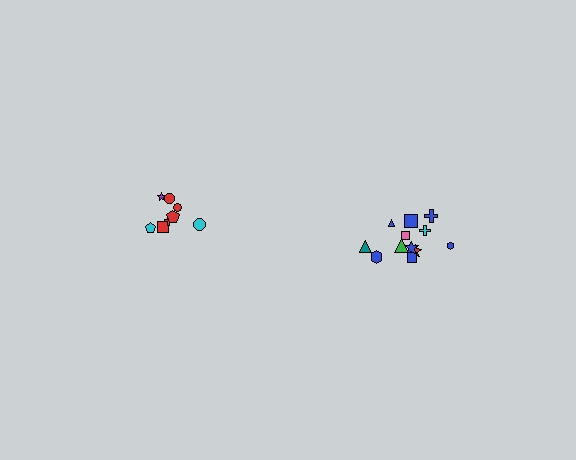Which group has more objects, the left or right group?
The right group.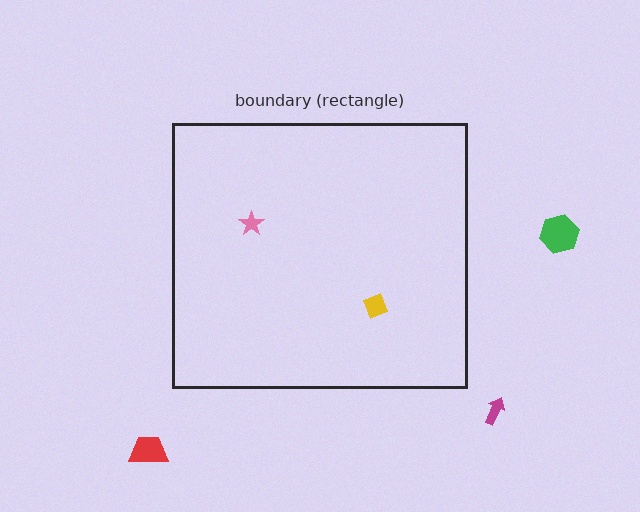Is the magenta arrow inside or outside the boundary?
Outside.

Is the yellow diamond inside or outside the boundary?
Inside.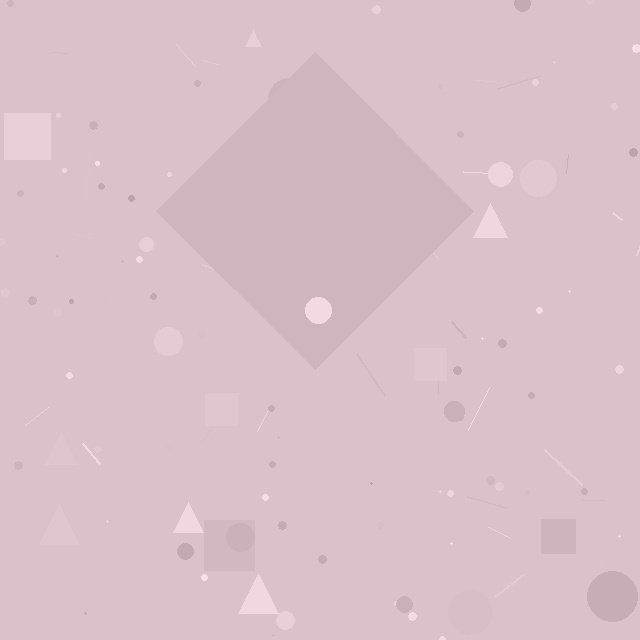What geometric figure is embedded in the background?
A diamond is embedded in the background.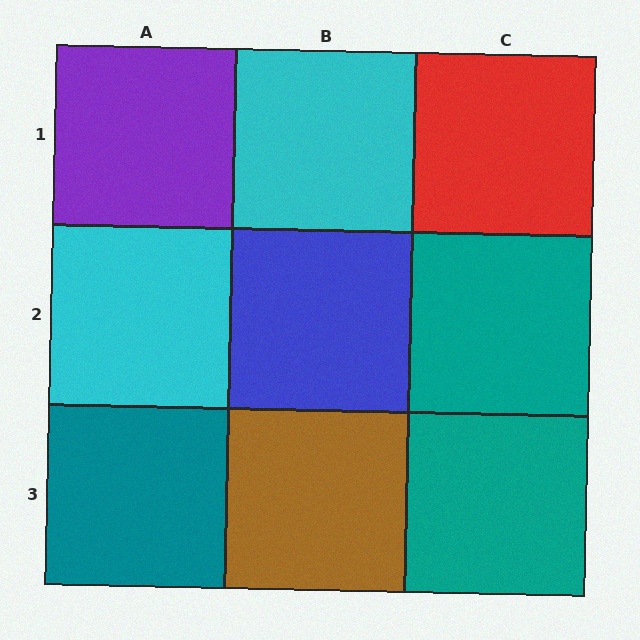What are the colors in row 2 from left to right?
Cyan, blue, teal.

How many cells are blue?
1 cell is blue.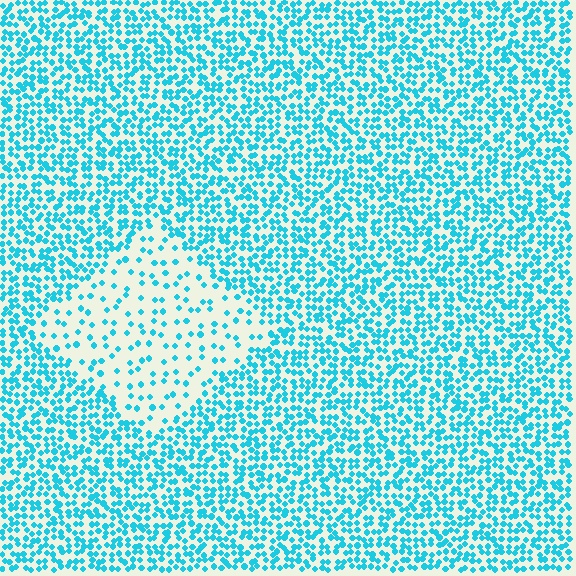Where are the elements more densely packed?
The elements are more densely packed outside the diamond boundary.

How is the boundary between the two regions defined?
The boundary is defined by a change in element density (approximately 2.8x ratio). All elements are the same color, size, and shape.